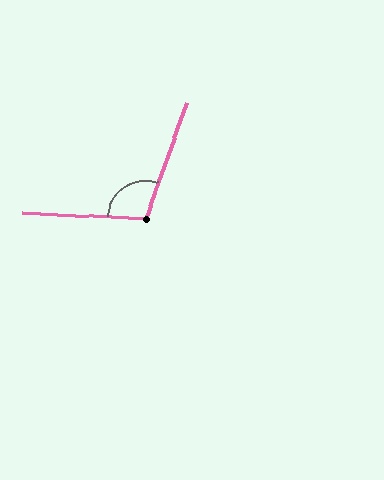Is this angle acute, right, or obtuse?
It is obtuse.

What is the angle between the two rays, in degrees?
Approximately 107 degrees.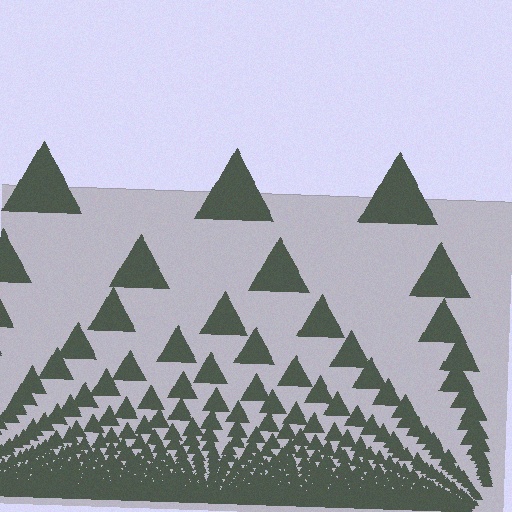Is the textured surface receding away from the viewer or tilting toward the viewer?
The surface appears to tilt toward the viewer. Texture elements get larger and sparser toward the top.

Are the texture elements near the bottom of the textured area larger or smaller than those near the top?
Smaller. The gradient is inverted — elements near the bottom are smaller and denser.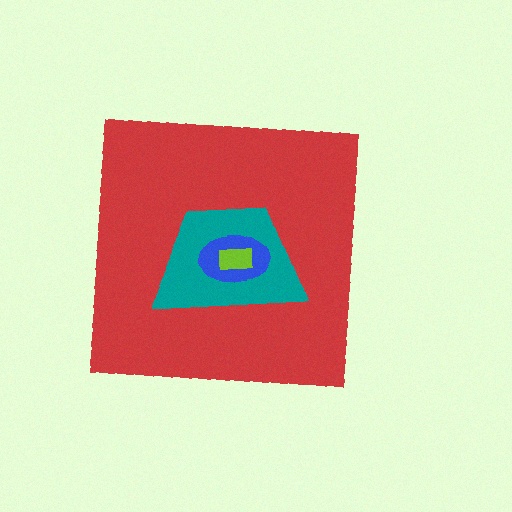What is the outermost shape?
The red square.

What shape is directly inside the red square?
The teal trapezoid.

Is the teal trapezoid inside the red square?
Yes.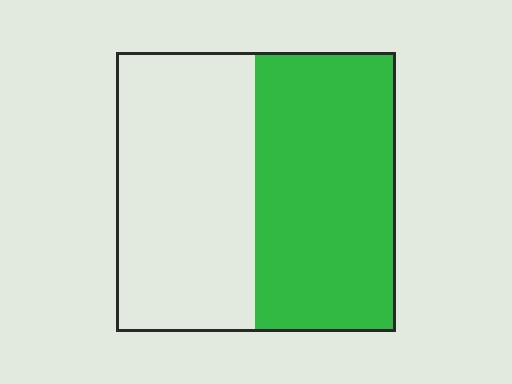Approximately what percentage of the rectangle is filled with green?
Approximately 50%.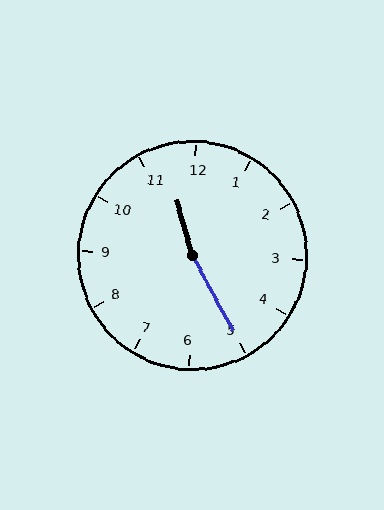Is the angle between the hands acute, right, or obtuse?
It is obtuse.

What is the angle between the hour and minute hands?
Approximately 168 degrees.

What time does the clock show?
11:25.